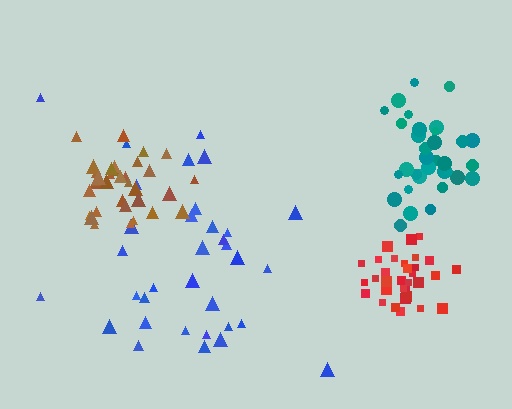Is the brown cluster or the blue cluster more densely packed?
Brown.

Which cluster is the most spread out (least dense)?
Blue.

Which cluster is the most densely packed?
Brown.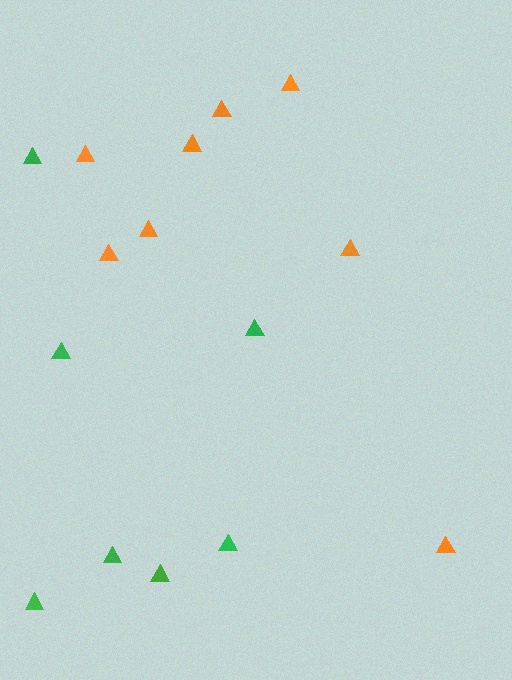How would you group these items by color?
There are 2 groups: one group of orange triangles (8) and one group of green triangles (7).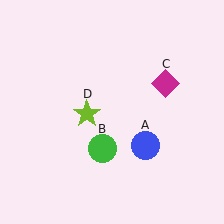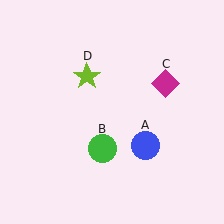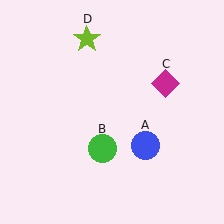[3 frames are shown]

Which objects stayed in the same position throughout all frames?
Blue circle (object A) and green circle (object B) and magenta diamond (object C) remained stationary.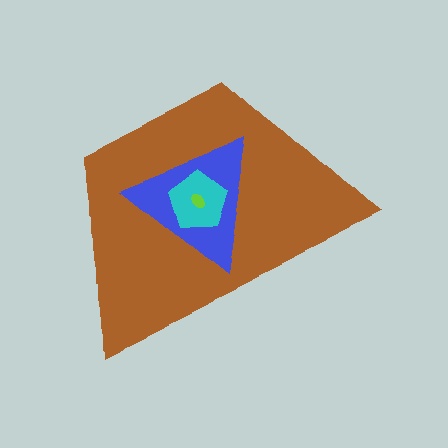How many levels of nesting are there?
4.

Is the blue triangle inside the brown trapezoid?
Yes.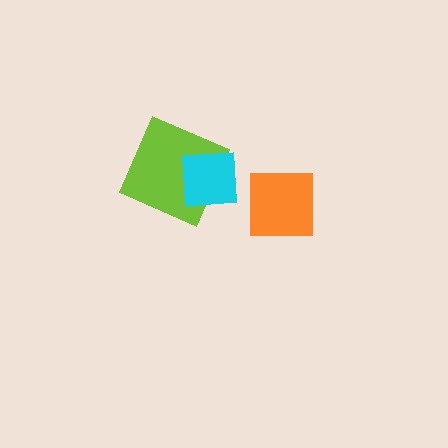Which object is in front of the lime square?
The cyan square is in front of the lime square.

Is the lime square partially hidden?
Yes, it is partially covered by another shape.